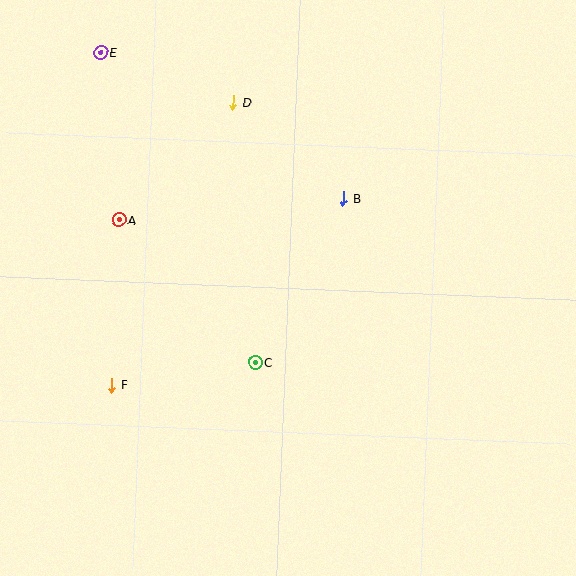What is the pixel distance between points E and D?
The distance between E and D is 141 pixels.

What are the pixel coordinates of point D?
Point D is at (233, 102).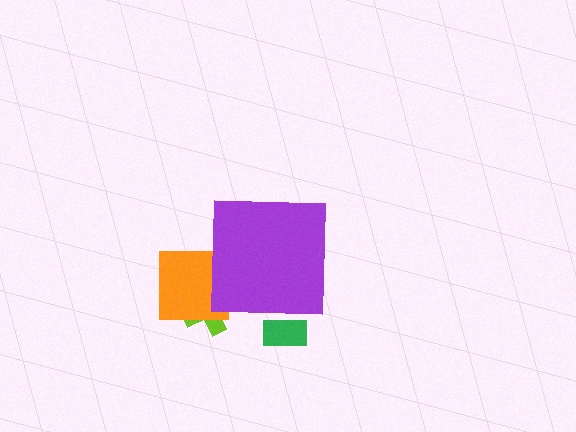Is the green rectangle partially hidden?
Yes, the green rectangle is partially hidden behind the purple square.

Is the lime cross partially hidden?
Yes, the lime cross is partially hidden behind the purple square.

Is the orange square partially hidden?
Yes, the orange square is partially hidden behind the purple square.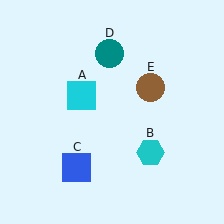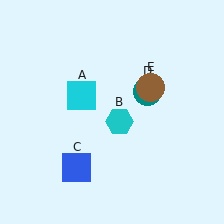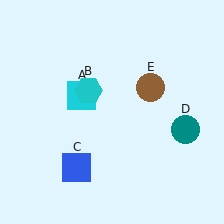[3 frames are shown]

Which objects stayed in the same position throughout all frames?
Cyan square (object A) and blue square (object C) and brown circle (object E) remained stationary.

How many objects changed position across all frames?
2 objects changed position: cyan hexagon (object B), teal circle (object D).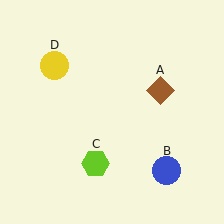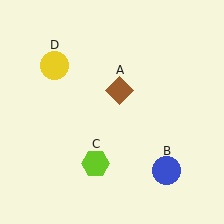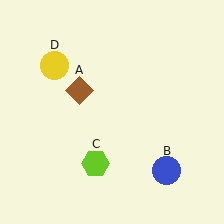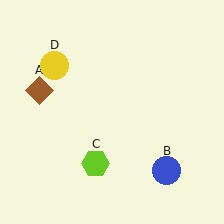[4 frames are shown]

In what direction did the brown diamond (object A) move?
The brown diamond (object A) moved left.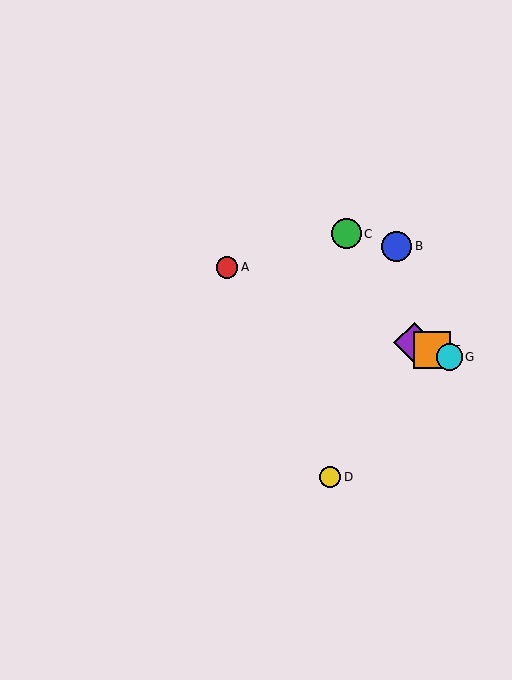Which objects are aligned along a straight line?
Objects A, E, F, G are aligned along a straight line.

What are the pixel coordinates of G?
Object G is at (449, 357).